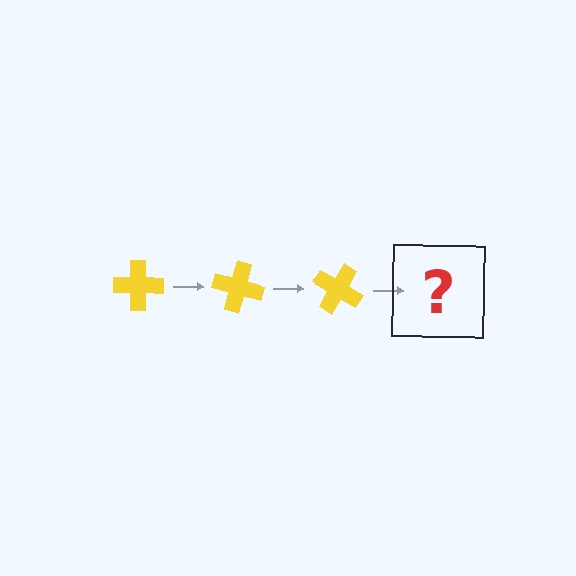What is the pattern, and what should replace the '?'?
The pattern is that the cross rotates 15 degrees each step. The '?' should be a yellow cross rotated 45 degrees.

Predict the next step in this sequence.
The next step is a yellow cross rotated 45 degrees.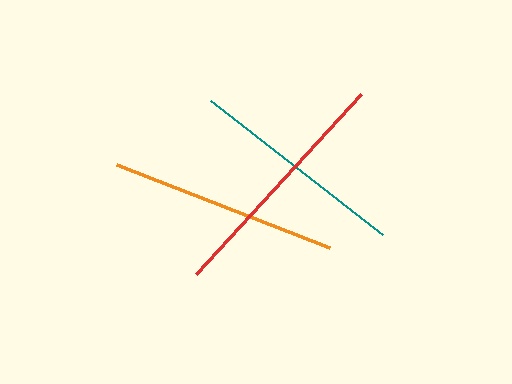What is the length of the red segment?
The red segment is approximately 244 pixels long.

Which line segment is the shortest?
The teal line is the shortest at approximately 219 pixels.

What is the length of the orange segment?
The orange segment is approximately 228 pixels long.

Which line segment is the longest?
The red line is the longest at approximately 244 pixels.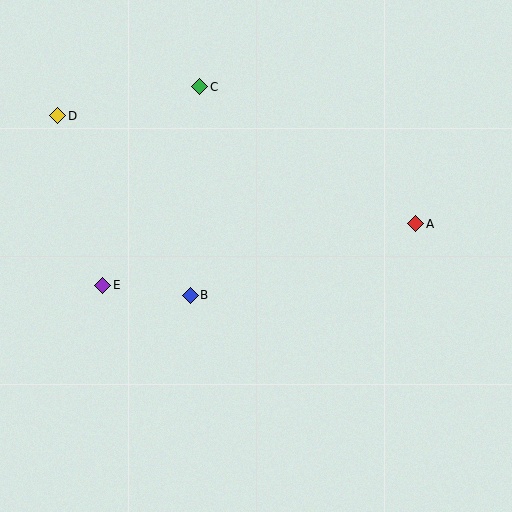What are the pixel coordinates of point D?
Point D is at (58, 116).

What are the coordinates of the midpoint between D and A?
The midpoint between D and A is at (237, 170).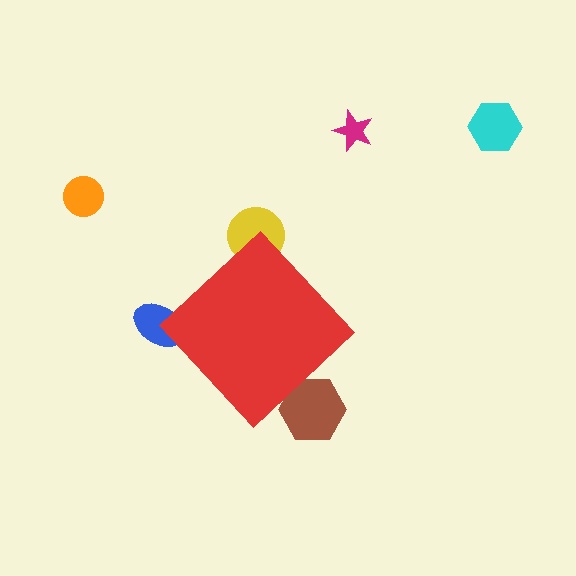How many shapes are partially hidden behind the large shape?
3 shapes are partially hidden.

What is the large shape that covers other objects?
A red diamond.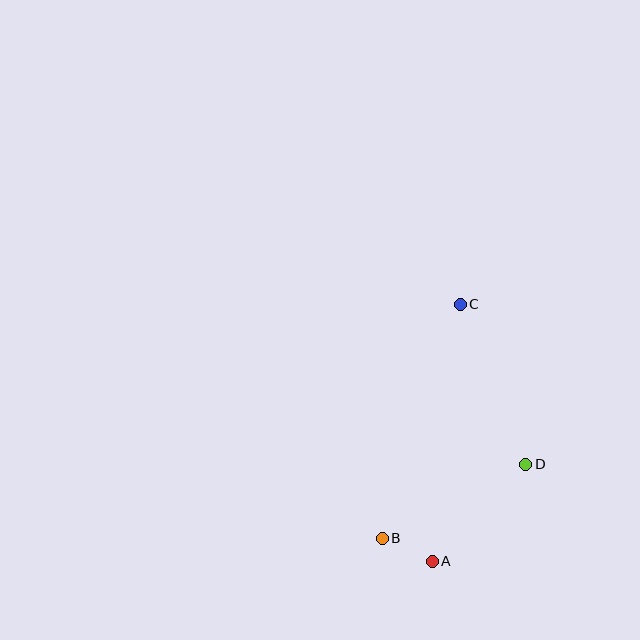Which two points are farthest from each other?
Points A and C are farthest from each other.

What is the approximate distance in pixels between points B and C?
The distance between B and C is approximately 247 pixels.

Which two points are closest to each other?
Points A and B are closest to each other.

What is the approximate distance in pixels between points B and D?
The distance between B and D is approximately 161 pixels.